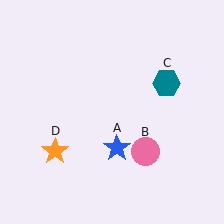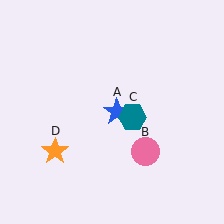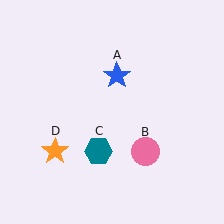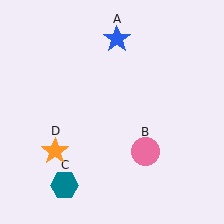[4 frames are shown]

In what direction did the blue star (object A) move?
The blue star (object A) moved up.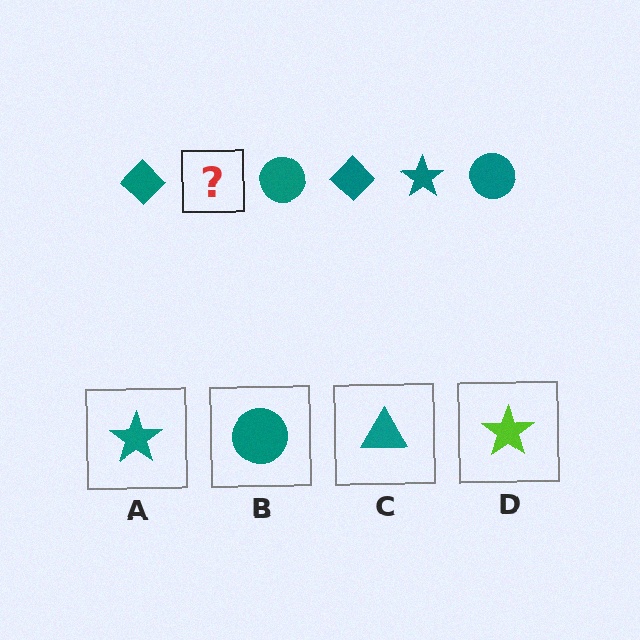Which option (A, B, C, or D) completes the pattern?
A.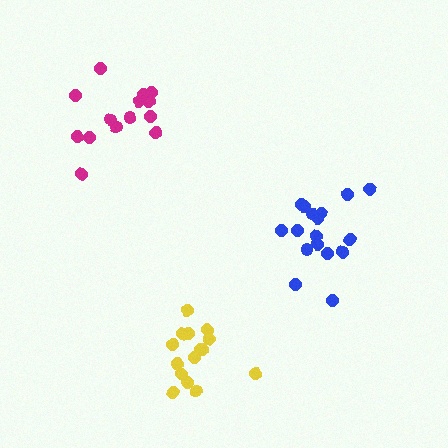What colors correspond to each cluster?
The clusters are colored: blue, yellow, magenta.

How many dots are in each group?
Group 1: 18 dots, Group 2: 15 dots, Group 3: 14 dots (47 total).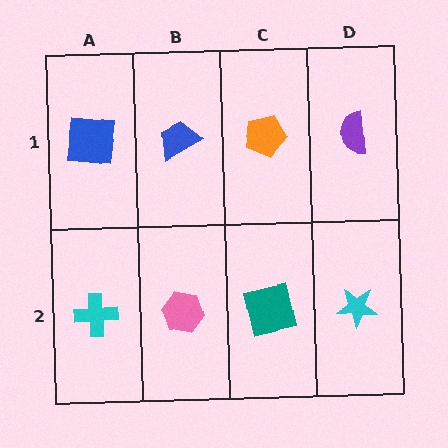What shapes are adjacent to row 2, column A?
A blue square (row 1, column A), a pink hexagon (row 2, column B).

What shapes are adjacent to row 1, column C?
A teal square (row 2, column C), a blue trapezoid (row 1, column B), a purple semicircle (row 1, column D).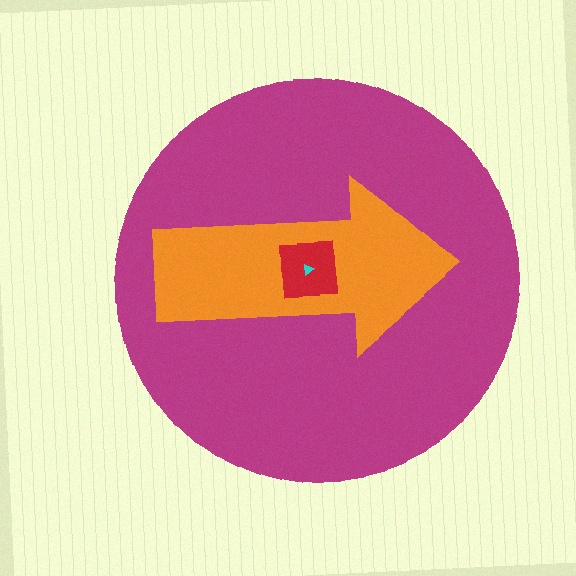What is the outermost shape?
The magenta circle.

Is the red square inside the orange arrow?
Yes.